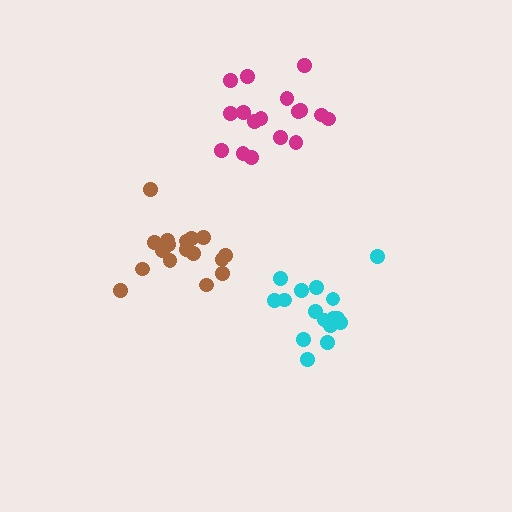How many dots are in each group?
Group 1: 16 dots, Group 2: 17 dots, Group 3: 17 dots (50 total).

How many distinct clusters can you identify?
There are 3 distinct clusters.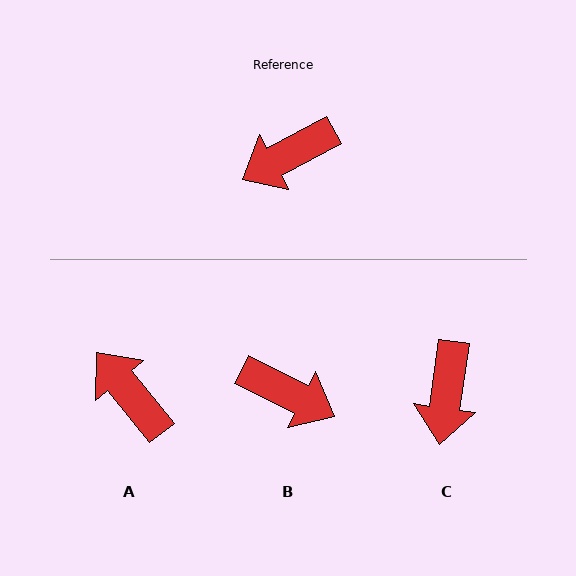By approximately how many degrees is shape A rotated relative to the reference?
Approximately 79 degrees clockwise.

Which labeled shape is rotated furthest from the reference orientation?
B, about 125 degrees away.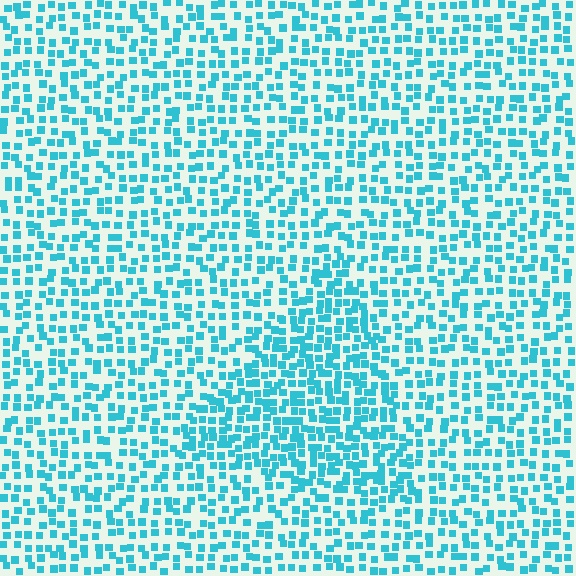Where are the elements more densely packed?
The elements are more densely packed inside the triangle boundary.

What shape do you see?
I see a triangle.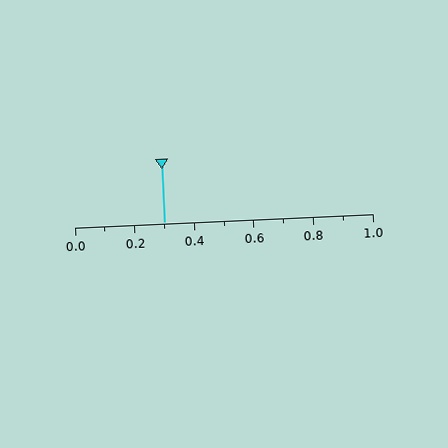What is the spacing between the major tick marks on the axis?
The major ticks are spaced 0.2 apart.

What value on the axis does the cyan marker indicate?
The marker indicates approximately 0.3.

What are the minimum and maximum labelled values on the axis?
The axis runs from 0.0 to 1.0.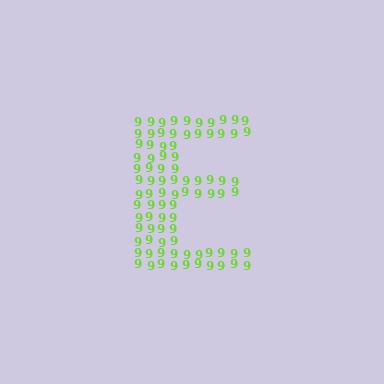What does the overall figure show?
The overall figure shows the letter E.